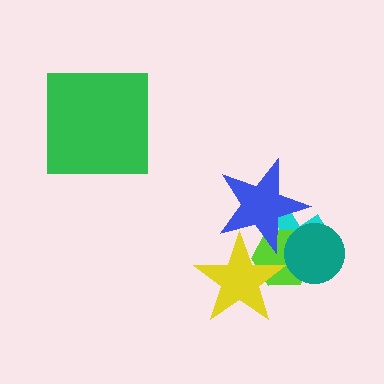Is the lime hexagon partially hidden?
Yes, it is partially covered by another shape.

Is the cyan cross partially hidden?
Yes, it is partially covered by another shape.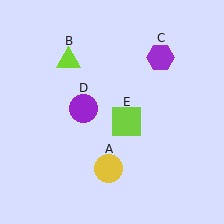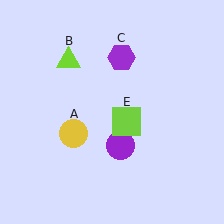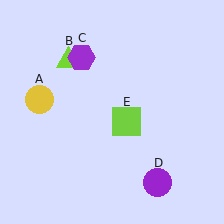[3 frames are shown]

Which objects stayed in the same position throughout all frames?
Lime triangle (object B) and lime square (object E) remained stationary.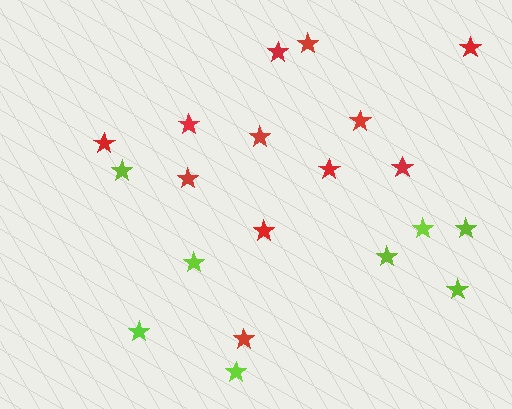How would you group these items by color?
There are 2 groups: one group of red stars (12) and one group of lime stars (8).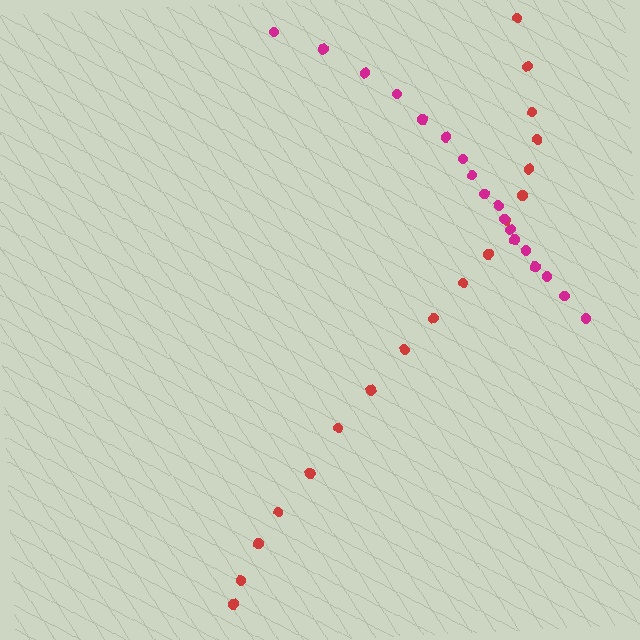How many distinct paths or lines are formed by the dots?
There are 2 distinct paths.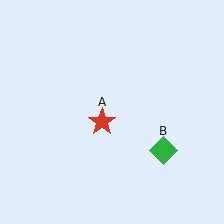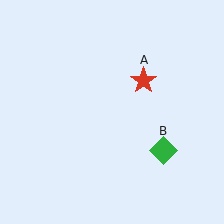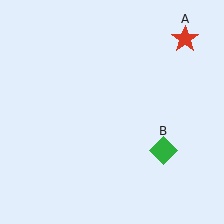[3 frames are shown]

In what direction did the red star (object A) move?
The red star (object A) moved up and to the right.